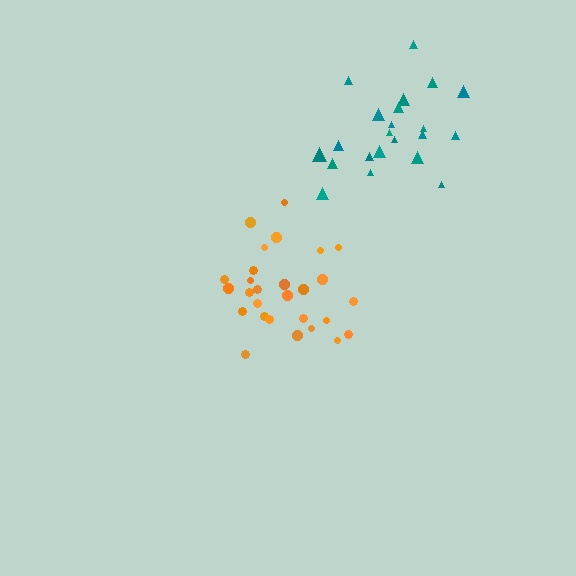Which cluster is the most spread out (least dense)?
Teal.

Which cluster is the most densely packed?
Orange.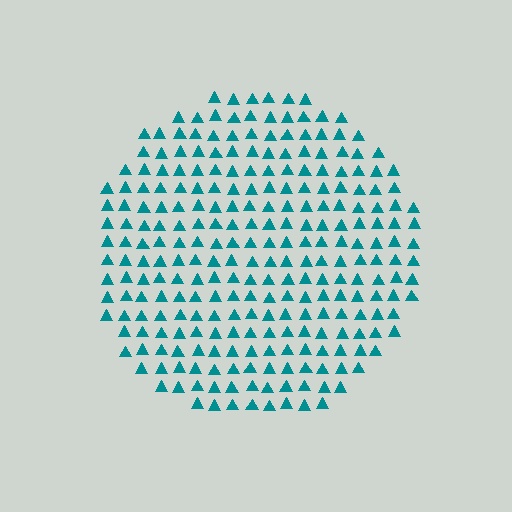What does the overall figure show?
The overall figure shows a circle.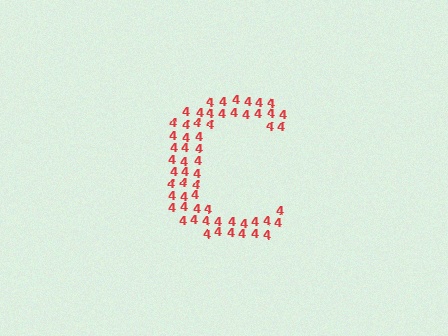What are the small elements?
The small elements are digit 4's.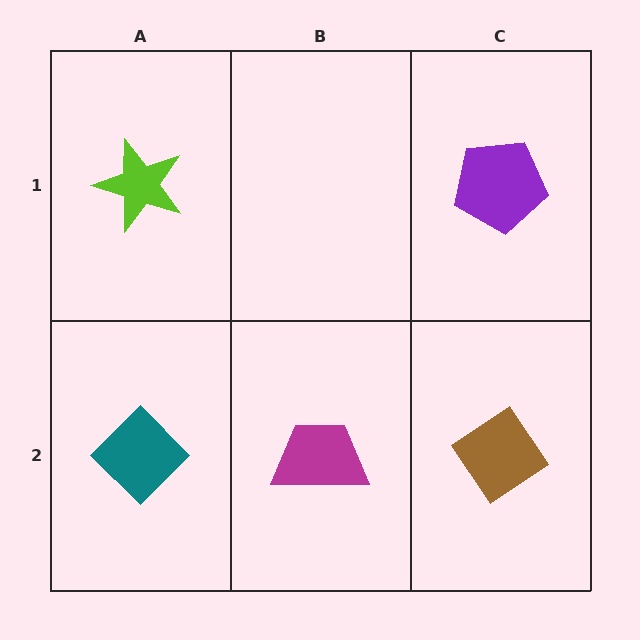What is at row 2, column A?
A teal diamond.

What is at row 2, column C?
A brown diamond.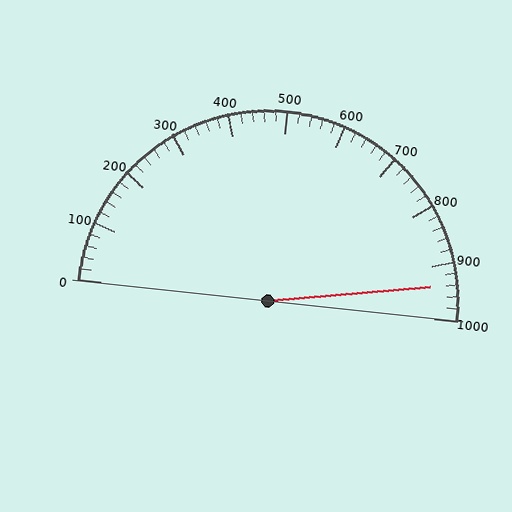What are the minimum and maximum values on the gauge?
The gauge ranges from 0 to 1000.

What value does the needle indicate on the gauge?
The needle indicates approximately 940.